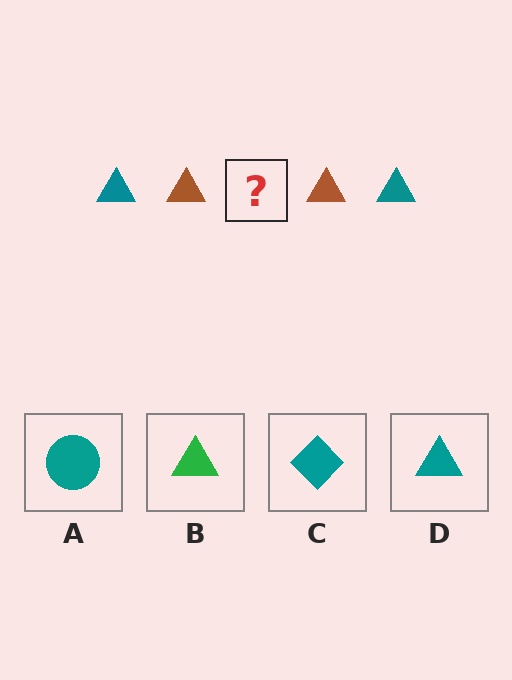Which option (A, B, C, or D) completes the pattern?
D.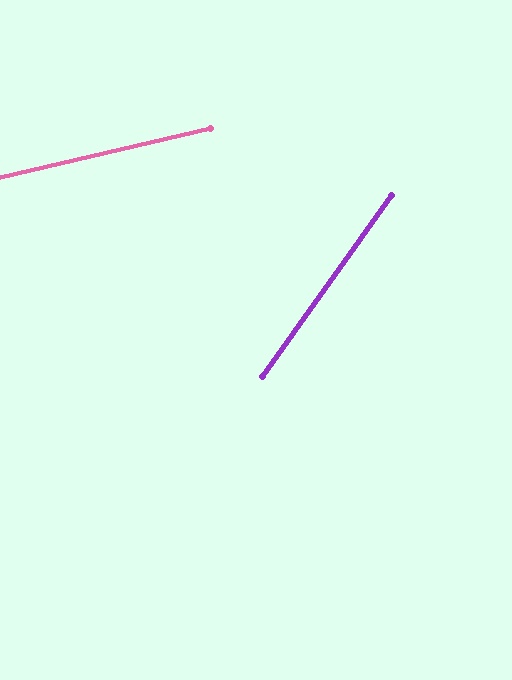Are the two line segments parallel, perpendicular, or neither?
Neither parallel nor perpendicular — they differ by about 41°.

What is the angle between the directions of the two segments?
Approximately 41 degrees.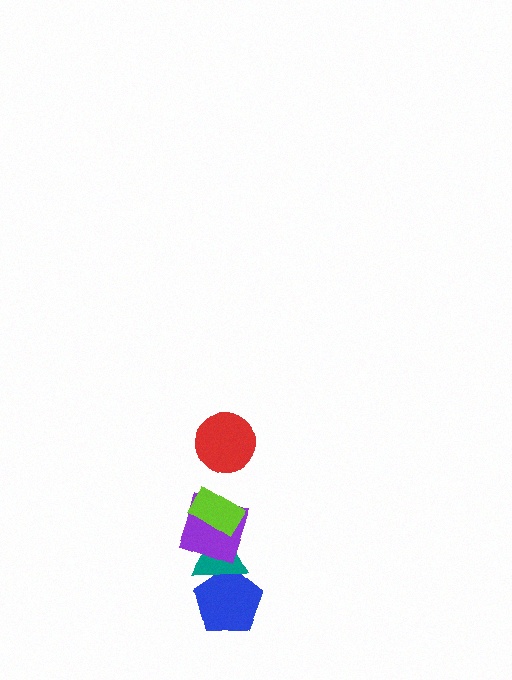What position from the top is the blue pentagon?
The blue pentagon is 5th from the top.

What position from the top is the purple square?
The purple square is 3rd from the top.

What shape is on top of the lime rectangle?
The red circle is on top of the lime rectangle.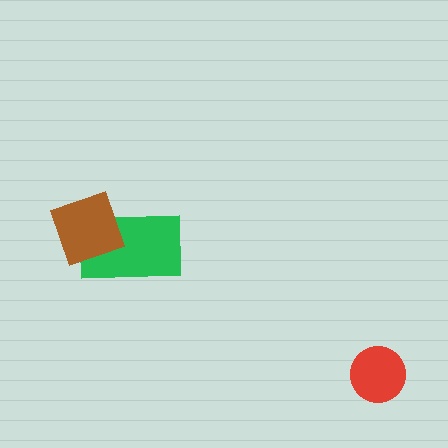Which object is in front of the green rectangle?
The brown diamond is in front of the green rectangle.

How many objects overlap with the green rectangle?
1 object overlaps with the green rectangle.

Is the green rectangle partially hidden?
Yes, it is partially covered by another shape.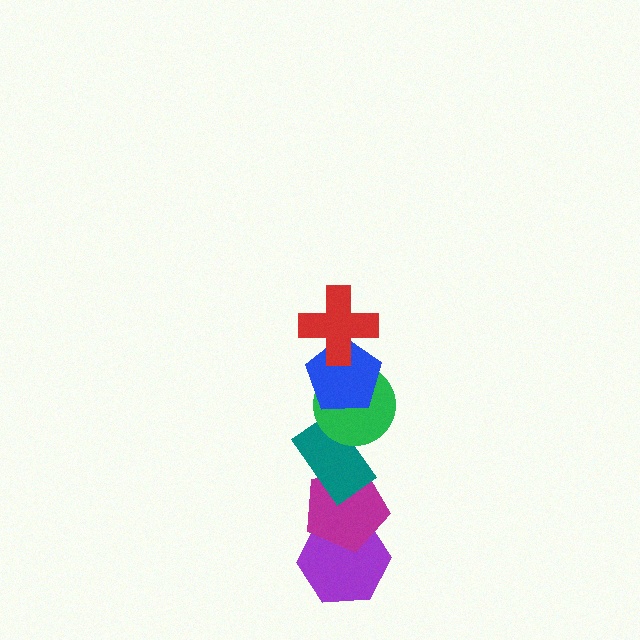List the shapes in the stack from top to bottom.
From top to bottom: the red cross, the blue pentagon, the green circle, the teal rectangle, the magenta pentagon, the purple hexagon.